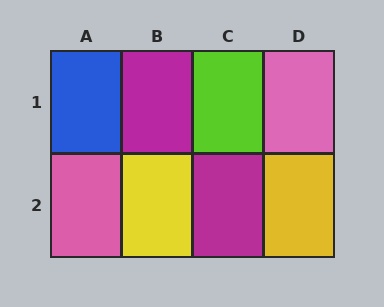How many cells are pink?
2 cells are pink.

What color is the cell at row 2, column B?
Yellow.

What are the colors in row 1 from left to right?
Blue, magenta, lime, pink.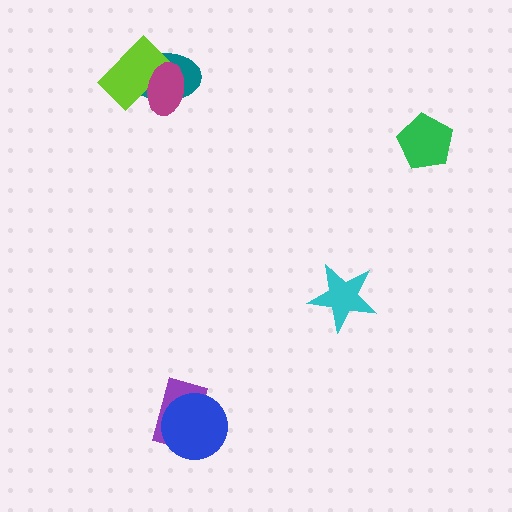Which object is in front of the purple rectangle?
The blue circle is in front of the purple rectangle.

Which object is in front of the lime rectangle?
The magenta ellipse is in front of the lime rectangle.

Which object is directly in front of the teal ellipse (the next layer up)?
The lime rectangle is directly in front of the teal ellipse.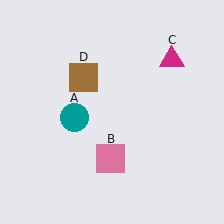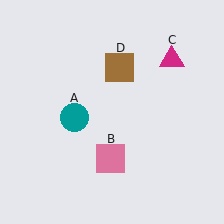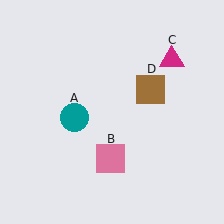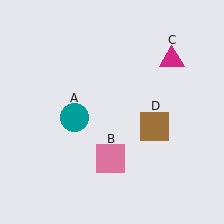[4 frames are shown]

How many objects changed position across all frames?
1 object changed position: brown square (object D).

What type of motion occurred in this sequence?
The brown square (object D) rotated clockwise around the center of the scene.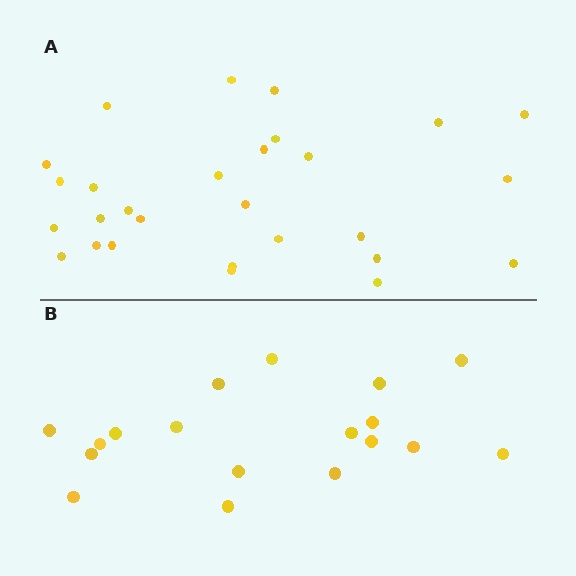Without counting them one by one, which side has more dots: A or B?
Region A (the top region) has more dots.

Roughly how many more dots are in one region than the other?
Region A has roughly 10 or so more dots than region B.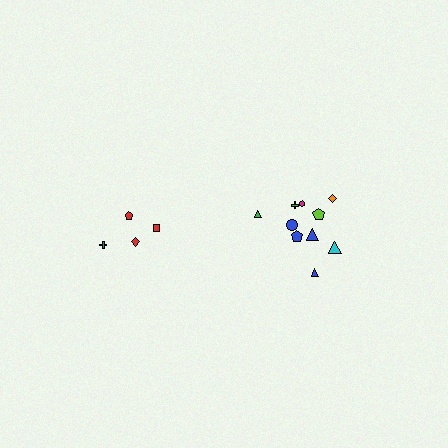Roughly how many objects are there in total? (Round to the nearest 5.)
Roughly 15 objects in total.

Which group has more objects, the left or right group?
The right group.